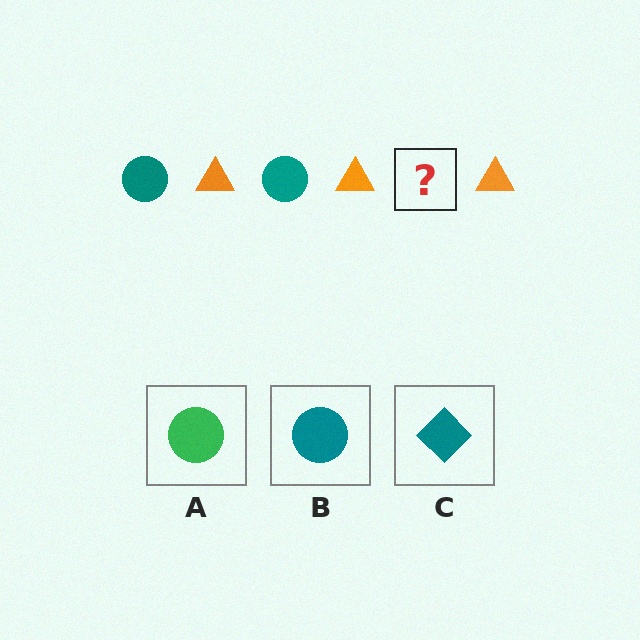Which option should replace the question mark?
Option B.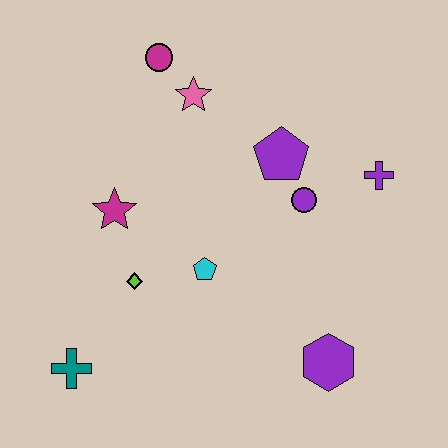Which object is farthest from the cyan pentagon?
The magenta circle is farthest from the cyan pentagon.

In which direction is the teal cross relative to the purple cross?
The teal cross is to the left of the purple cross.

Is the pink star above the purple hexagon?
Yes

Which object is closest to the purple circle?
The purple pentagon is closest to the purple circle.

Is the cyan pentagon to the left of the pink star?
No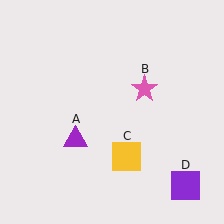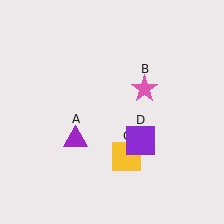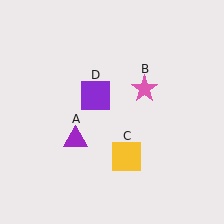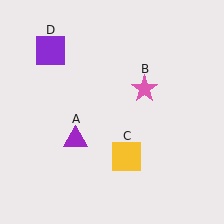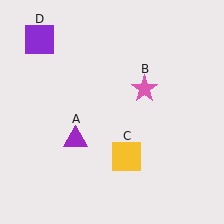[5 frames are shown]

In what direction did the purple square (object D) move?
The purple square (object D) moved up and to the left.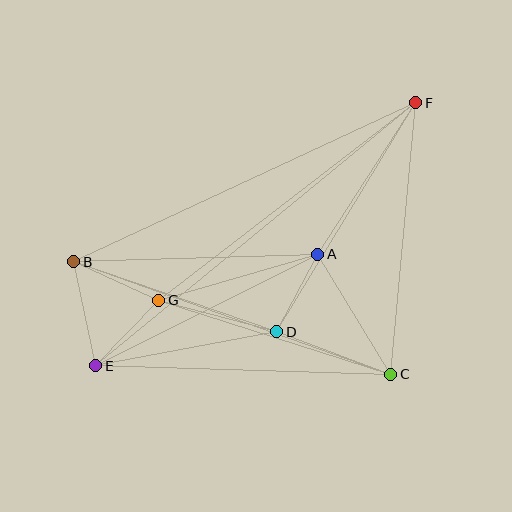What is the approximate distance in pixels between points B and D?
The distance between B and D is approximately 215 pixels.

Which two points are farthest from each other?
Points E and F are farthest from each other.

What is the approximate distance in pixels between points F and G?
The distance between F and G is approximately 324 pixels.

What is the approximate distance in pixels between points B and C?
The distance between B and C is approximately 336 pixels.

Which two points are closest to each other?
Points A and D are closest to each other.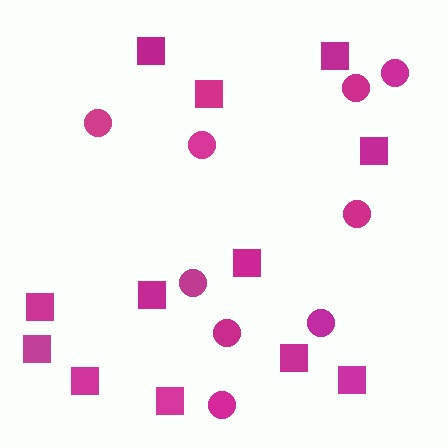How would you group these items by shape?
There are 2 groups: one group of squares (12) and one group of circles (9).